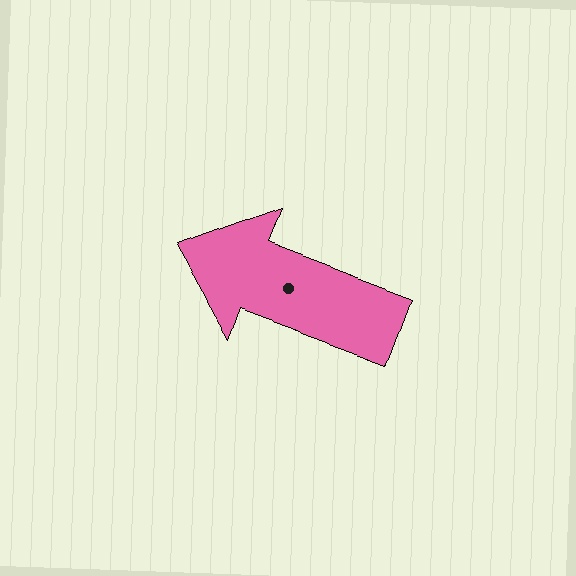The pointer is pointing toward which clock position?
Roughly 10 o'clock.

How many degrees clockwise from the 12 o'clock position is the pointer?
Approximately 290 degrees.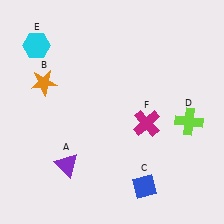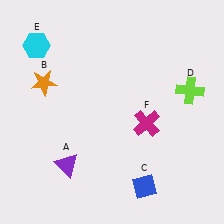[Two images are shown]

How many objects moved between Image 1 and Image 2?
1 object moved between the two images.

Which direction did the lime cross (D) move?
The lime cross (D) moved up.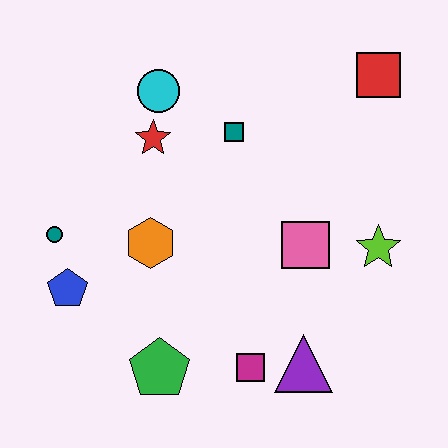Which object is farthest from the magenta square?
The red square is farthest from the magenta square.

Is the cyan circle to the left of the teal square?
Yes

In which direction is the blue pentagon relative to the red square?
The blue pentagon is to the left of the red square.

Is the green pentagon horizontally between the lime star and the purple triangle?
No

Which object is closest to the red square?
The teal square is closest to the red square.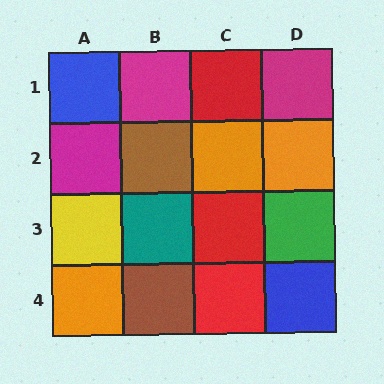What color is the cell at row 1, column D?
Magenta.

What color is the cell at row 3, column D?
Green.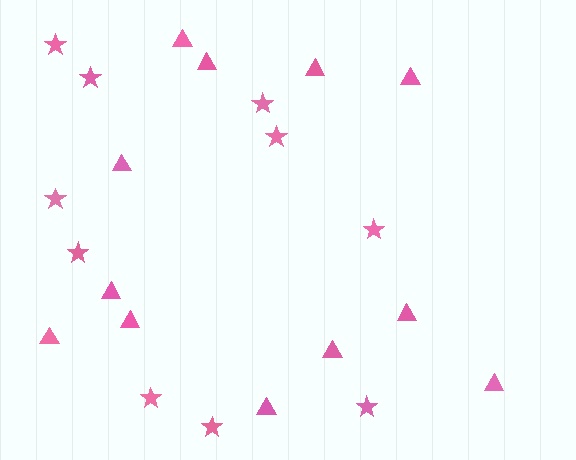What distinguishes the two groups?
There are 2 groups: one group of triangles (12) and one group of stars (10).